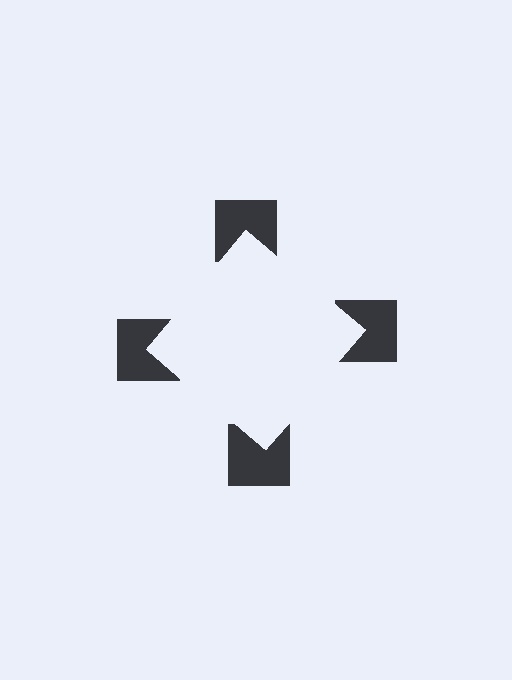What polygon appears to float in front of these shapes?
An illusory square — its edges are inferred from the aligned wedge cuts in the notched squares, not physically drawn.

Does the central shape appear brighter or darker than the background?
It typically appears slightly brighter than the background, even though no actual brightness change is drawn.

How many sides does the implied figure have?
4 sides.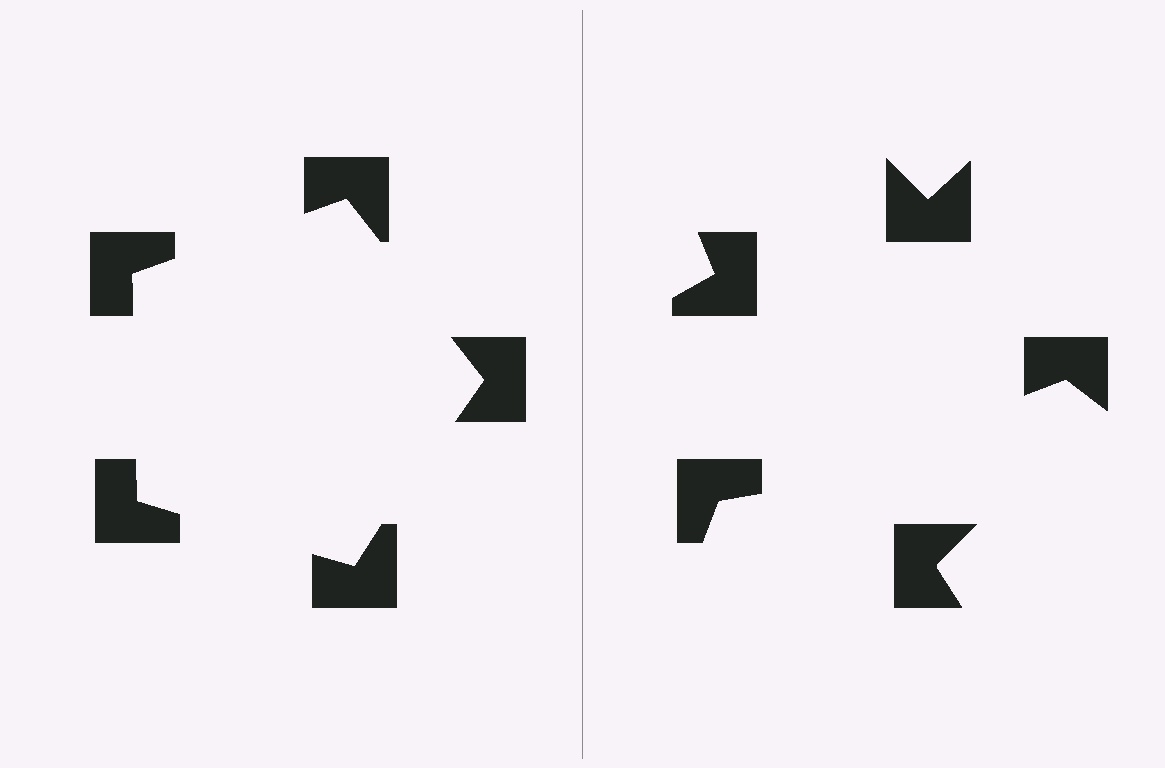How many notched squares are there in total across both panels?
10 — 5 on each side.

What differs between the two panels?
The notched squares are positioned identically on both sides; only the wedge orientations differ. On the left they align to a pentagon; on the right they are misaligned.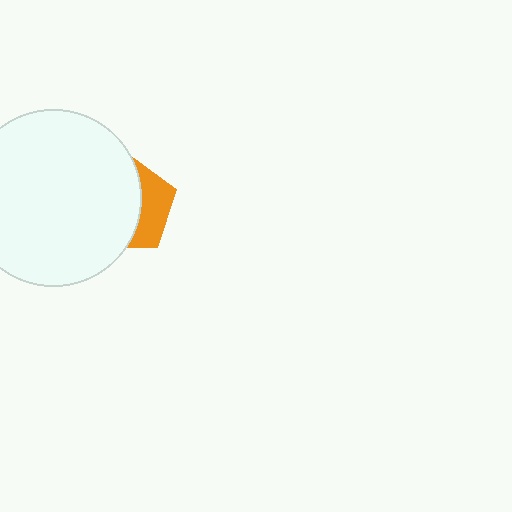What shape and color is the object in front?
The object in front is a white circle.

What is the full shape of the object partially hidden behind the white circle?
The partially hidden object is an orange pentagon.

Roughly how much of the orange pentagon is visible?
A small part of it is visible (roughly 35%).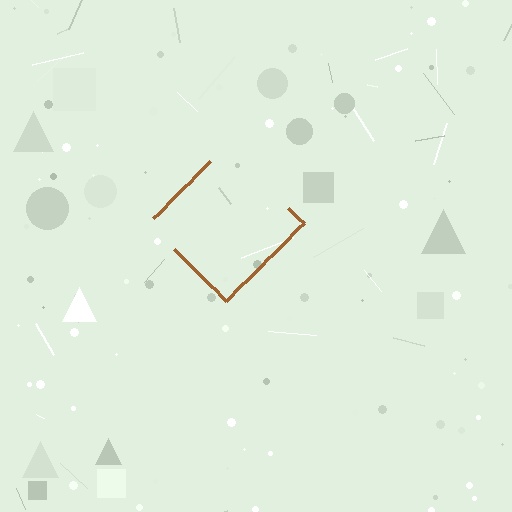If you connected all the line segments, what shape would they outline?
They would outline a diamond.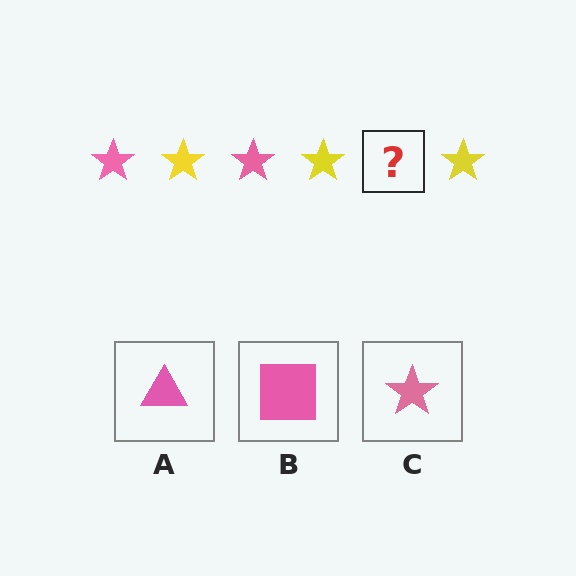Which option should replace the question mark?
Option C.